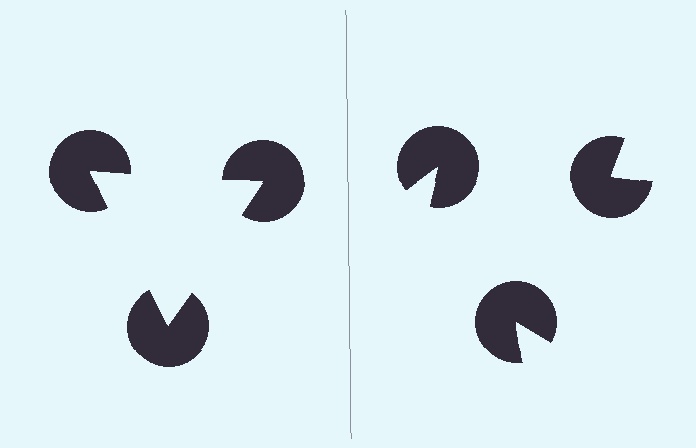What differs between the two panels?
The pac-man discs are positioned identically on both sides; only the wedge orientations differ. On the left they align to a triangle; on the right they are misaligned.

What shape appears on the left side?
An illusory triangle.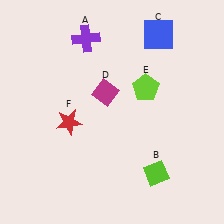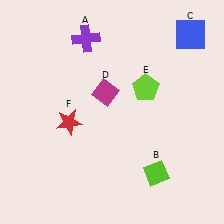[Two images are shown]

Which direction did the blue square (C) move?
The blue square (C) moved right.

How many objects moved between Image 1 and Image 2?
1 object moved between the two images.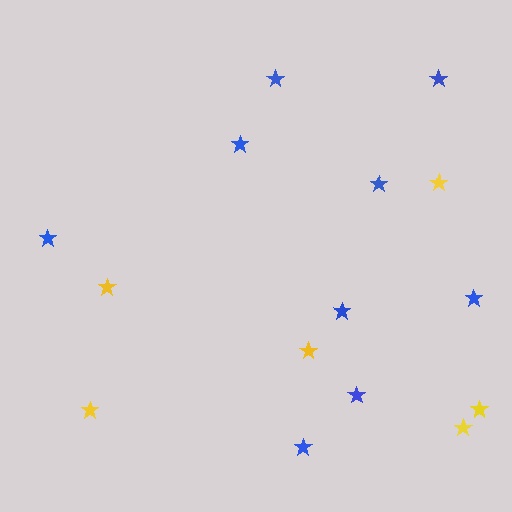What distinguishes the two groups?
There are 2 groups: one group of blue stars (9) and one group of yellow stars (6).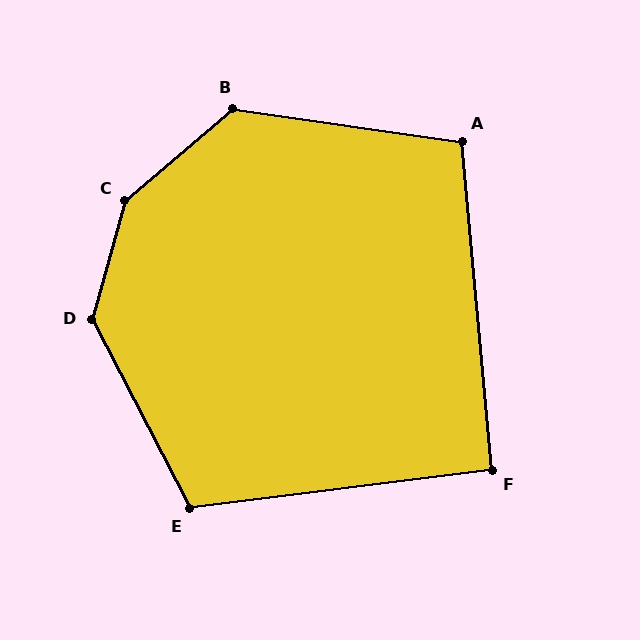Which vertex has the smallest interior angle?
F, at approximately 92 degrees.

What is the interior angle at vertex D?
Approximately 137 degrees (obtuse).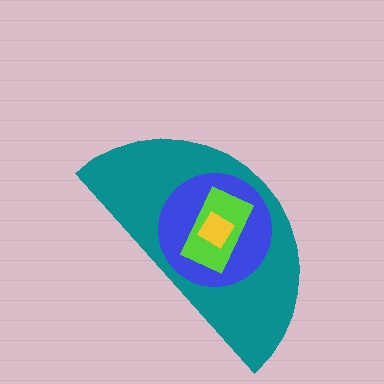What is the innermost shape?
The yellow diamond.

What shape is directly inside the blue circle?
The lime rectangle.